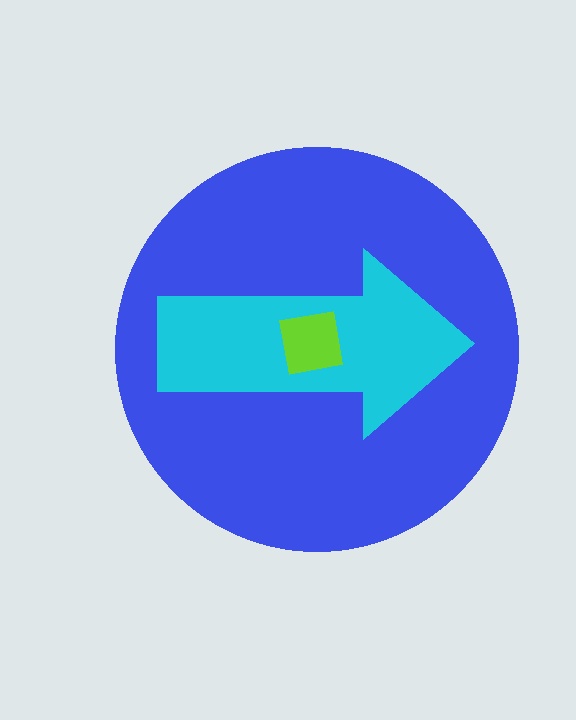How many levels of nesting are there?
3.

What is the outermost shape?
The blue circle.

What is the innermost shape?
The lime square.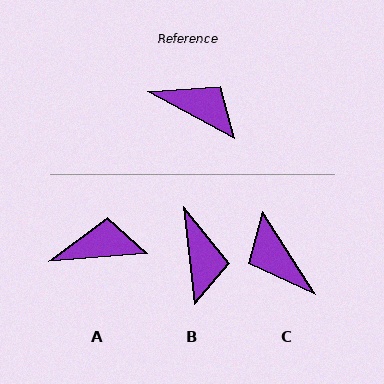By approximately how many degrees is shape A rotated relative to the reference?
Approximately 33 degrees counter-clockwise.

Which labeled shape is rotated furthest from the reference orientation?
C, about 151 degrees away.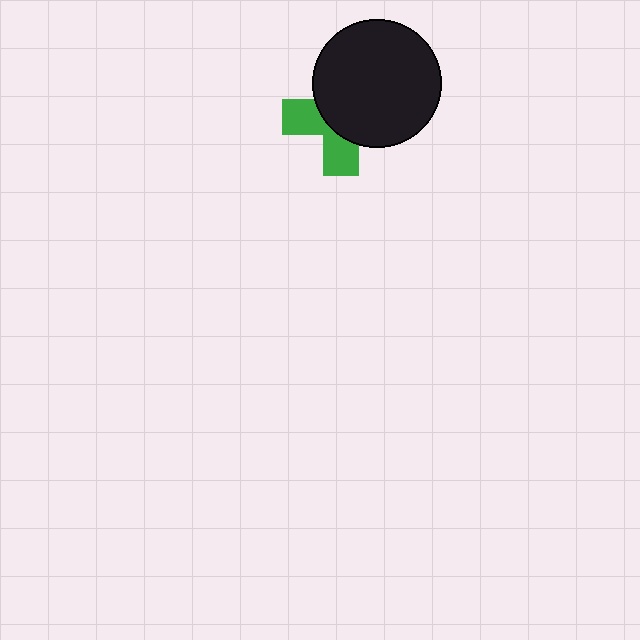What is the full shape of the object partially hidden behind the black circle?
The partially hidden object is a green cross.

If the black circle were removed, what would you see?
You would see the complete green cross.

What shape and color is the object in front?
The object in front is a black circle.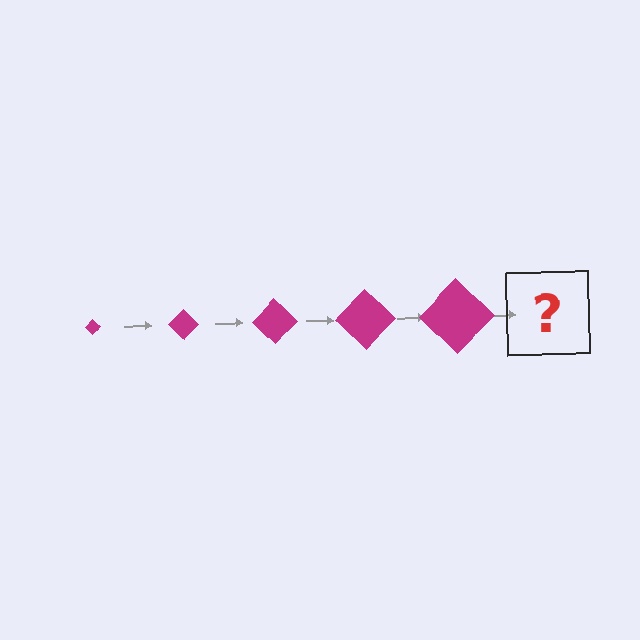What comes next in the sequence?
The next element should be a magenta diamond, larger than the previous one.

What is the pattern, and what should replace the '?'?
The pattern is that the diamond gets progressively larger each step. The '?' should be a magenta diamond, larger than the previous one.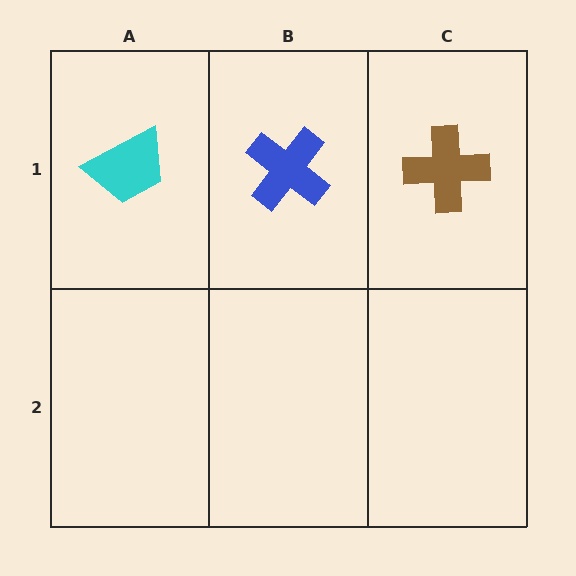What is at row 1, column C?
A brown cross.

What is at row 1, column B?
A blue cross.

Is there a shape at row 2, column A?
No, that cell is empty.